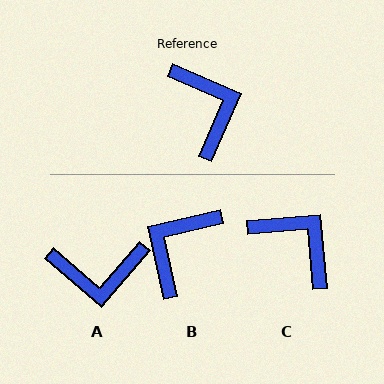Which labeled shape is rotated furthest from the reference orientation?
B, about 127 degrees away.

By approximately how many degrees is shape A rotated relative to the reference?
Approximately 107 degrees clockwise.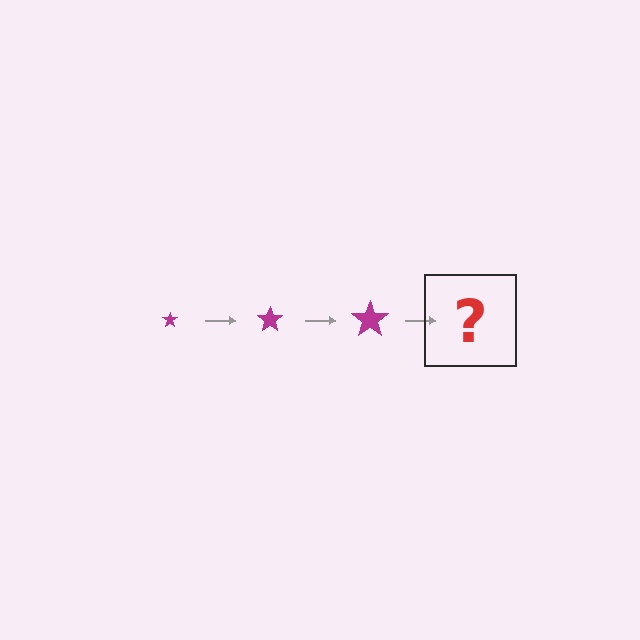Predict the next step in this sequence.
The next step is a magenta star, larger than the previous one.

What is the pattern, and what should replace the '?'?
The pattern is that the star gets progressively larger each step. The '?' should be a magenta star, larger than the previous one.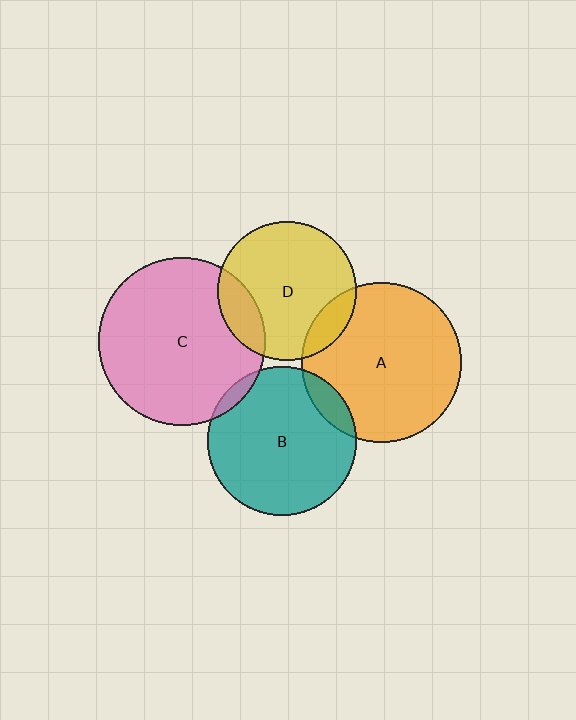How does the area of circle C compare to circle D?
Approximately 1.5 times.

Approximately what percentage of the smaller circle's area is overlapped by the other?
Approximately 10%.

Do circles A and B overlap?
Yes.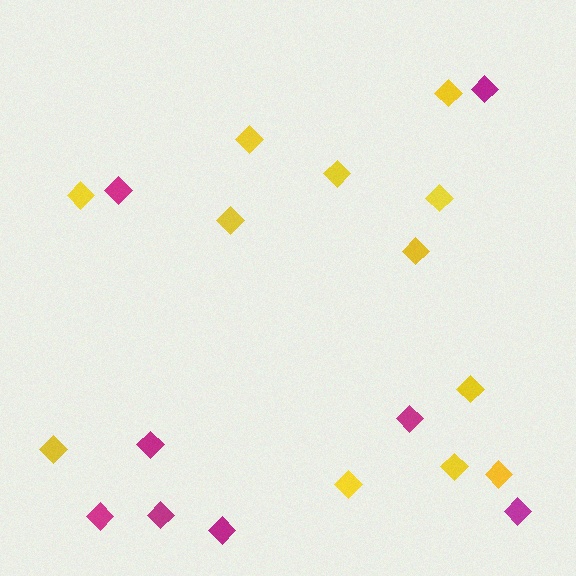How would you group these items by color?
There are 2 groups: one group of magenta diamonds (8) and one group of yellow diamonds (12).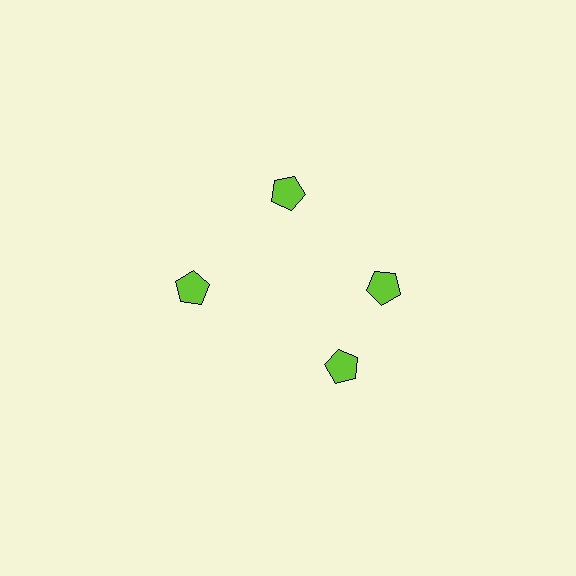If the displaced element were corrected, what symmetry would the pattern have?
It would have 4-fold rotational symmetry — the pattern would map onto itself every 90 degrees.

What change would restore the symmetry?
The symmetry would be restored by rotating it back into even spacing with its neighbors so that all 4 pentagons sit at equal angles and equal distance from the center.